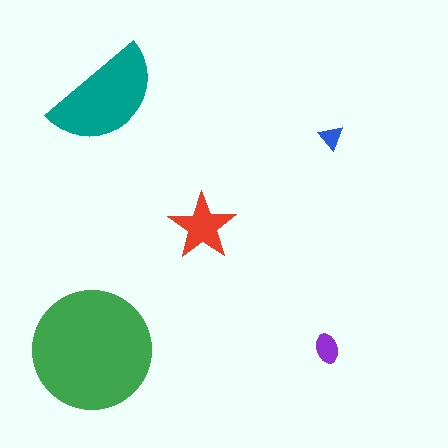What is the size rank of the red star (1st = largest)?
3rd.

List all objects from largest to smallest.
The green circle, the teal semicircle, the red star, the purple ellipse, the blue triangle.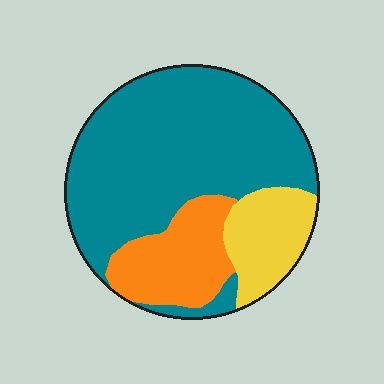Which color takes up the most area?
Teal, at roughly 65%.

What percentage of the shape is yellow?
Yellow covers roughly 15% of the shape.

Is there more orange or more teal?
Teal.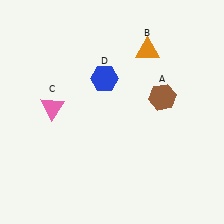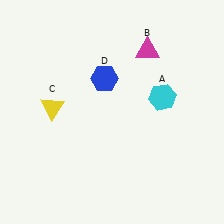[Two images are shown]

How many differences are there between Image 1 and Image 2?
There are 3 differences between the two images.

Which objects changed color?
A changed from brown to cyan. B changed from orange to magenta. C changed from pink to yellow.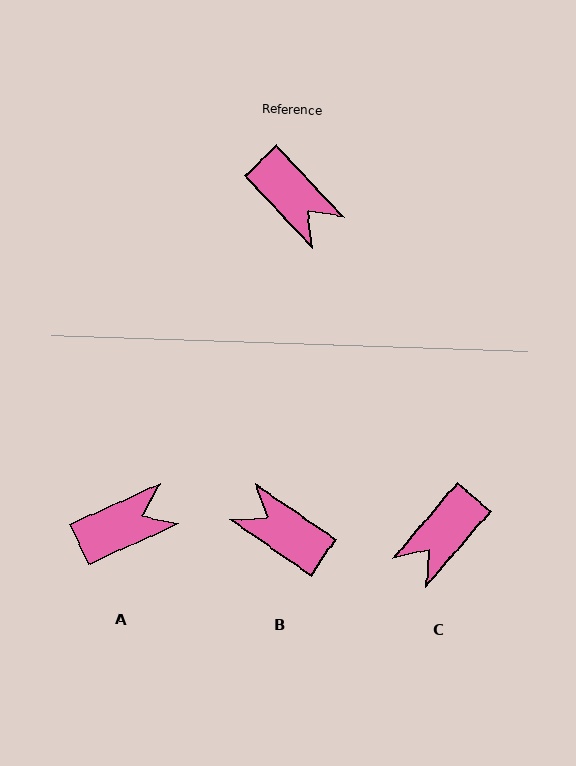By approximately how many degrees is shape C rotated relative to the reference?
Approximately 84 degrees clockwise.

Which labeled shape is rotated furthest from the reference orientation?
B, about 168 degrees away.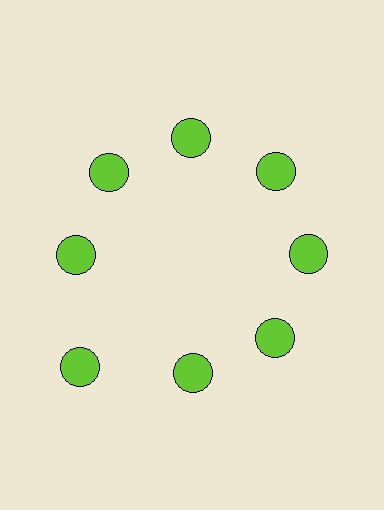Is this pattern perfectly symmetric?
No. The 8 lime circles are arranged in a ring, but one element near the 8 o'clock position is pushed outward from the center, breaking the 8-fold rotational symmetry.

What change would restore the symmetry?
The symmetry would be restored by moving it inward, back onto the ring so that all 8 circles sit at equal angles and equal distance from the center.